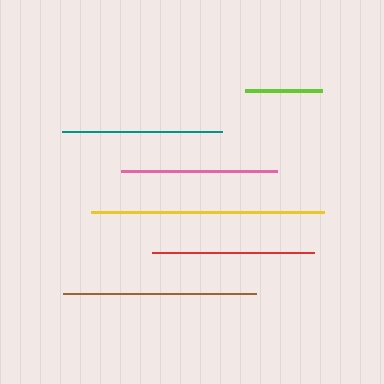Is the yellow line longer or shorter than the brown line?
The yellow line is longer than the brown line.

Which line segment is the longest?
The yellow line is the longest at approximately 233 pixels.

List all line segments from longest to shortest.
From longest to shortest: yellow, brown, red, teal, pink, lime.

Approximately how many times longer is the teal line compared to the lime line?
The teal line is approximately 2.1 times the length of the lime line.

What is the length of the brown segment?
The brown segment is approximately 193 pixels long.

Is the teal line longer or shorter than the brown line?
The brown line is longer than the teal line.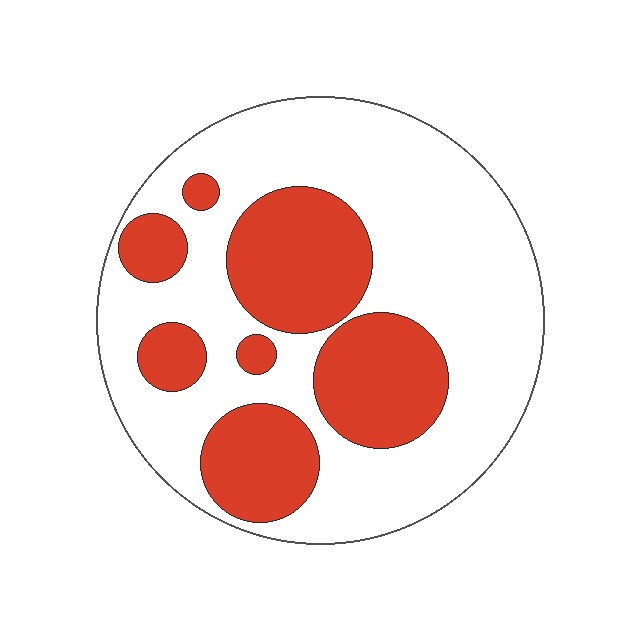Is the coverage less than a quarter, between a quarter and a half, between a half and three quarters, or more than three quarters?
Between a quarter and a half.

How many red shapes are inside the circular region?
7.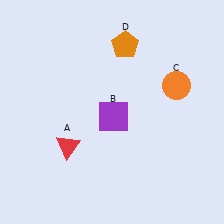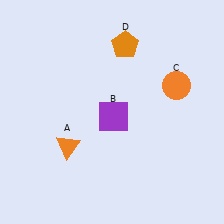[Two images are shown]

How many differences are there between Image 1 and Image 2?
There is 1 difference between the two images.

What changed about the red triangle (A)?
In Image 1, A is red. In Image 2, it changed to orange.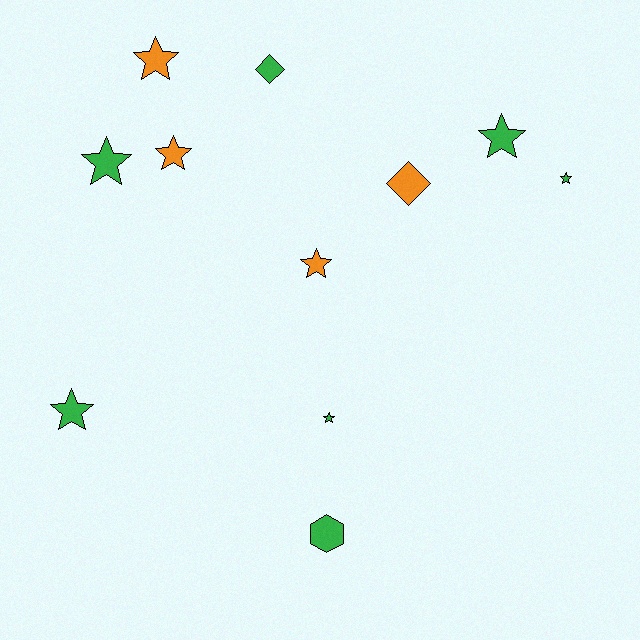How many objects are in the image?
There are 11 objects.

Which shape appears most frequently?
Star, with 8 objects.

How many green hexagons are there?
There is 1 green hexagon.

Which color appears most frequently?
Green, with 7 objects.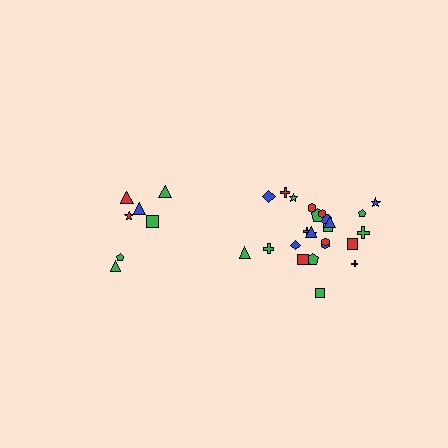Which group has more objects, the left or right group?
The right group.